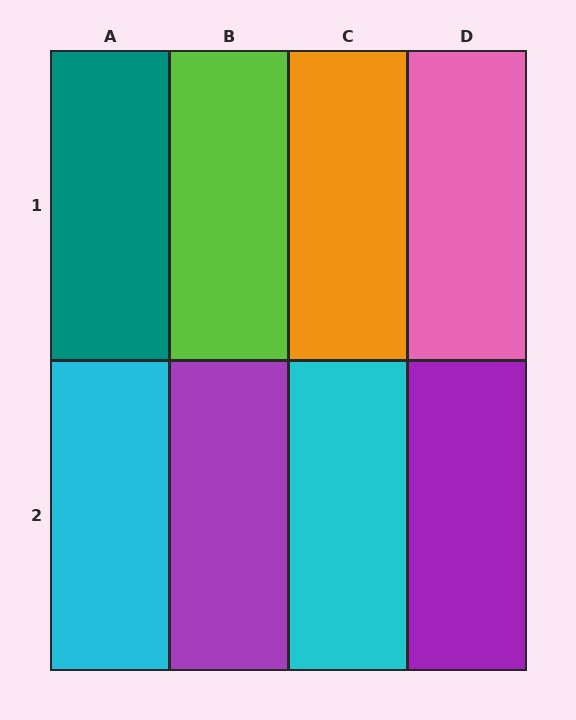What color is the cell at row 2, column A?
Cyan.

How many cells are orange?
1 cell is orange.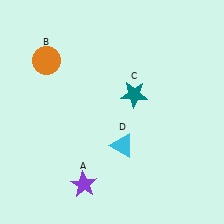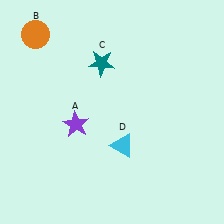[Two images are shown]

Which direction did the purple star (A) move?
The purple star (A) moved up.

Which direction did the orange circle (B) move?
The orange circle (B) moved up.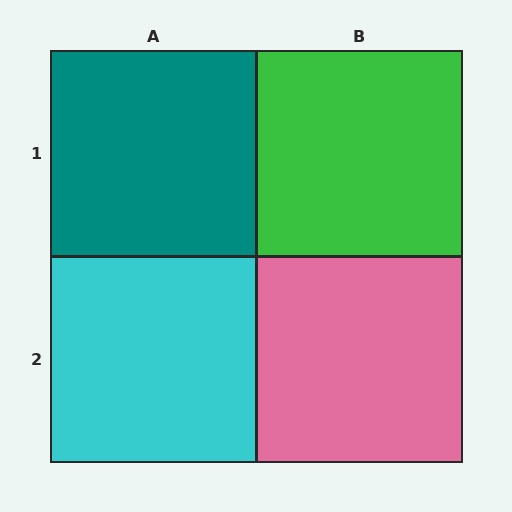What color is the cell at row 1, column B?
Green.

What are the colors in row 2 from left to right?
Cyan, pink.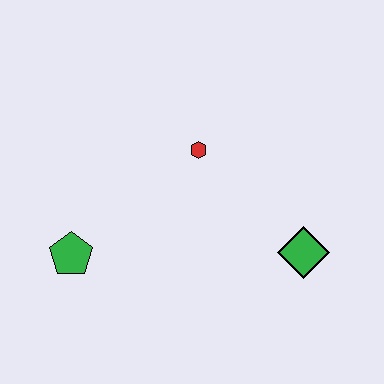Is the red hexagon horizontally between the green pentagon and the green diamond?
Yes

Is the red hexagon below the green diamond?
No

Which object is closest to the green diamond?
The red hexagon is closest to the green diamond.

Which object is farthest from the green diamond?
The green pentagon is farthest from the green diamond.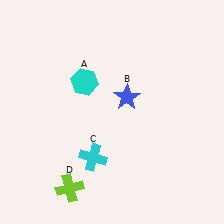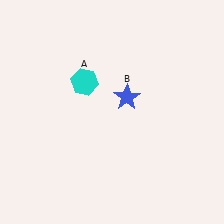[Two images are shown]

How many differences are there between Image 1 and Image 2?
There are 2 differences between the two images.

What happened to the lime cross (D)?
The lime cross (D) was removed in Image 2. It was in the bottom-left area of Image 1.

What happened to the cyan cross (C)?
The cyan cross (C) was removed in Image 2. It was in the bottom-left area of Image 1.